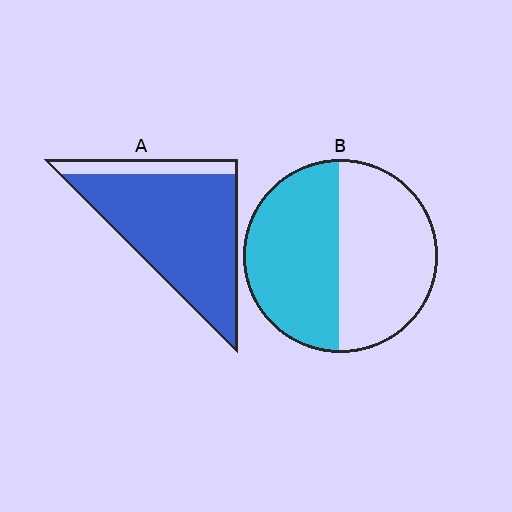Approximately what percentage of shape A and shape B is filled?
A is approximately 85% and B is approximately 50%.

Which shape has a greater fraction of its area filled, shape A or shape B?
Shape A.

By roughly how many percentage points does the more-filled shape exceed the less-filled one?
By roughly 35 percentage points (A over B).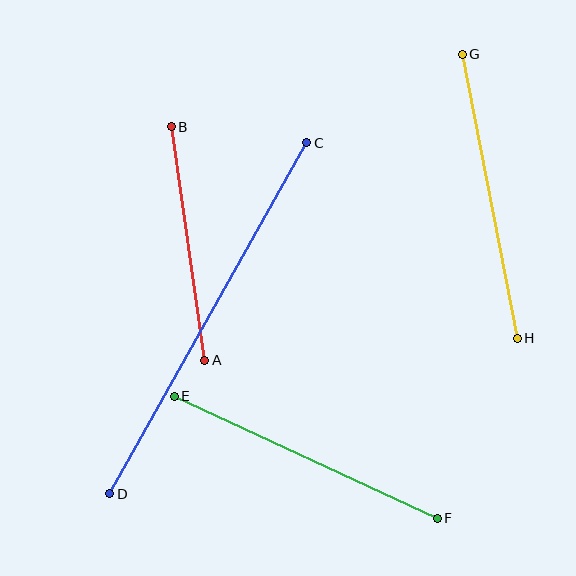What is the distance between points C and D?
The distance is approximately 402 pixels.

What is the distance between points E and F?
The distance is approximately 290 pixels.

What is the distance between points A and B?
The distance is approximately 235 pixels.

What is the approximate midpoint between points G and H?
The midpoint is at approximately (490, 196) pixels.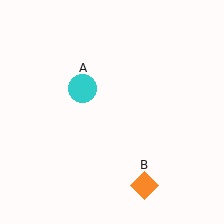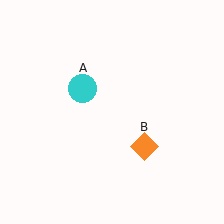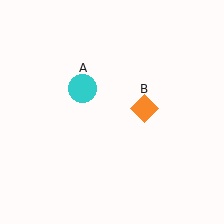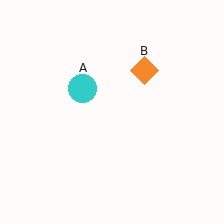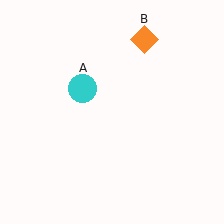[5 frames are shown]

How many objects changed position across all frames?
1 object changed position: orange diamond (object B).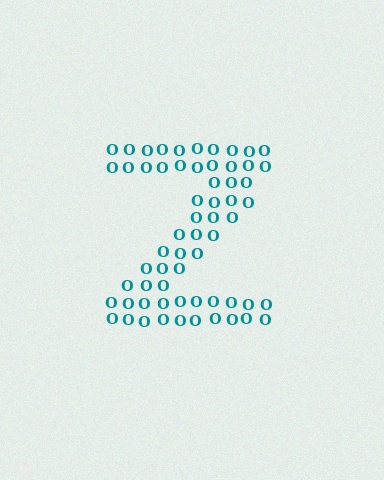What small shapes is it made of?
It is made of small letter O's.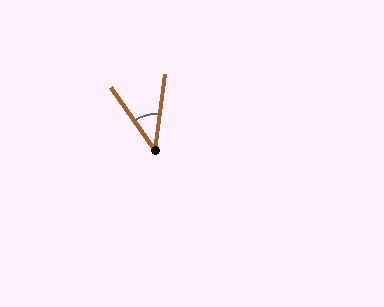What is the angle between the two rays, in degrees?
Approximately 43 degrees.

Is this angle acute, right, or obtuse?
It is acute.